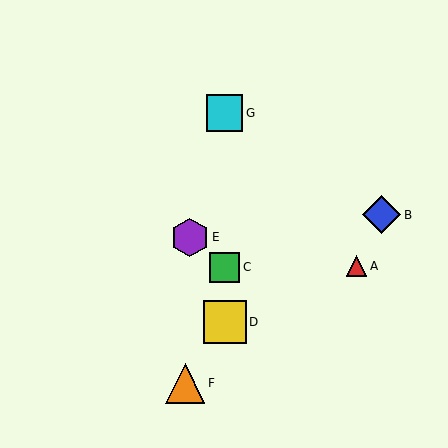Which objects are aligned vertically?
Objects C, D, G are aligned vertically.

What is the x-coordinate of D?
Object D is at x≈225.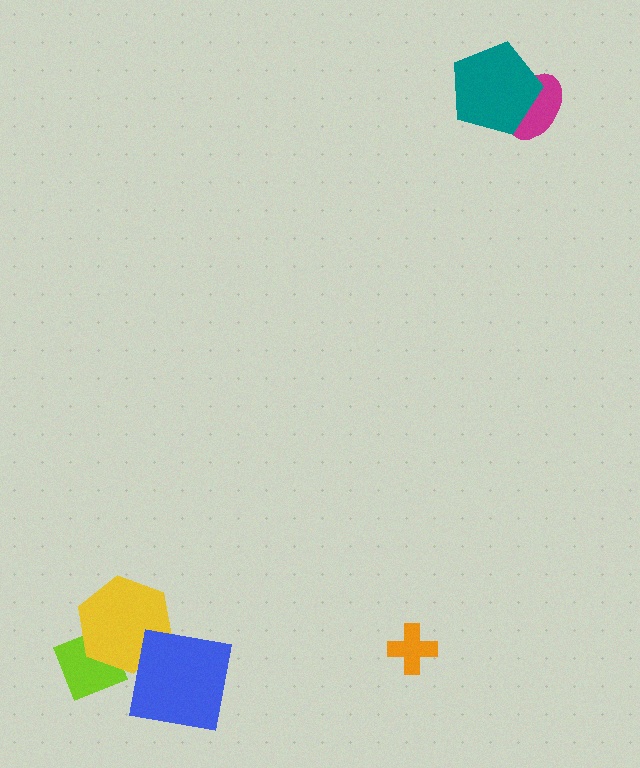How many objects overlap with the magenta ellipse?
1 object overlaps with the magenta ellipse.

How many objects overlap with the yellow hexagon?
2 objects overlap with the yellow hexagon.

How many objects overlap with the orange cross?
0 objects overlap with the orange cross.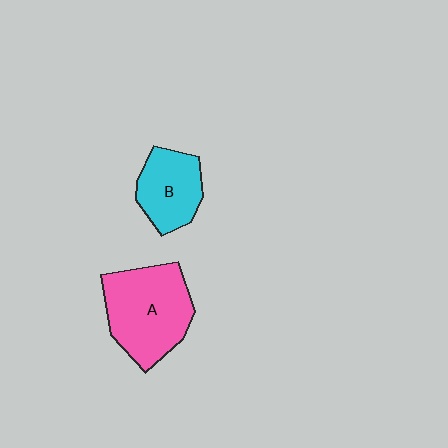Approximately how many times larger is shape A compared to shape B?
Approximately 1.6 times.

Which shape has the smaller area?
Shape B (cyan).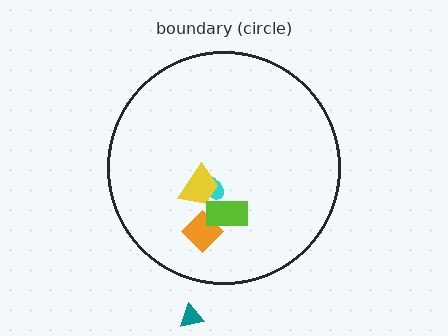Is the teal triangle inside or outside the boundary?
Outside.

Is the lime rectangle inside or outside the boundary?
Inside.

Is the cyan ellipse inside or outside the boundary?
Inside.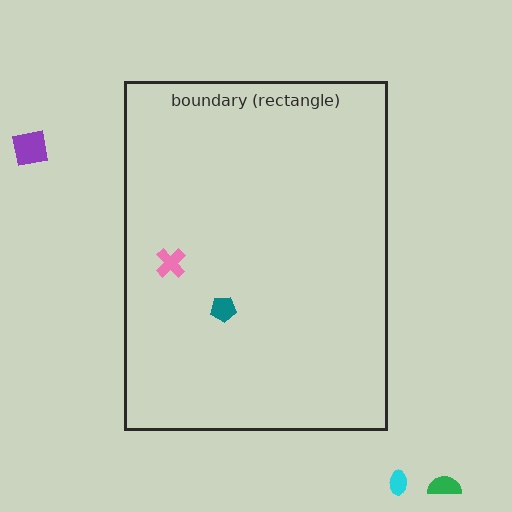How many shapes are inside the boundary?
2 inside, 3 outside.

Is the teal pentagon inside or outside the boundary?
Inside.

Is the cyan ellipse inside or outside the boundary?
Outside.